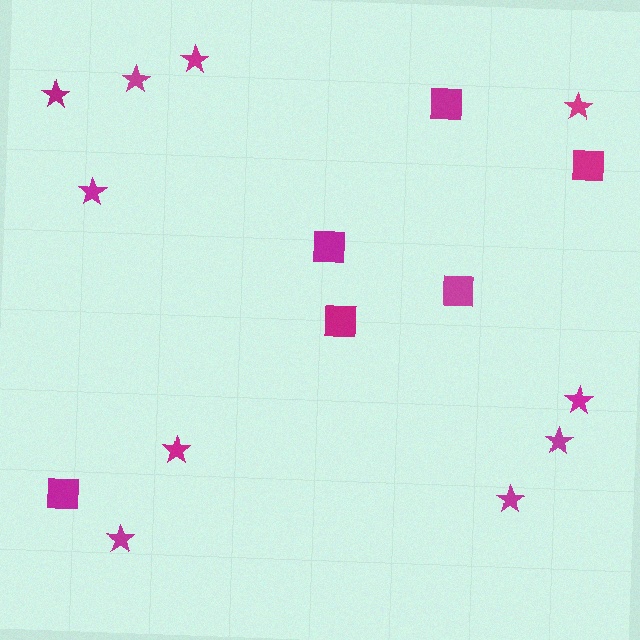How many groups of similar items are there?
There are 2 groups: one group of stars (10) and one group of squares (6).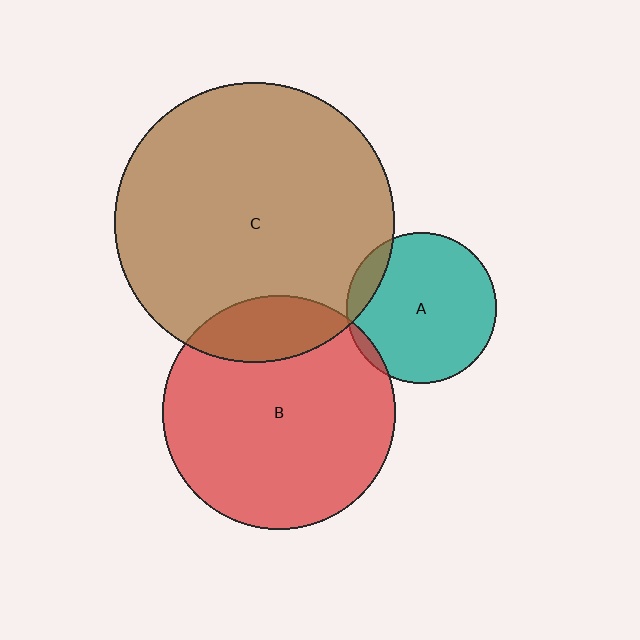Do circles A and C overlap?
Yes.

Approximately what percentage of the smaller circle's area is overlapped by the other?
Approximately 10%.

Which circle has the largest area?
Circle C (brown).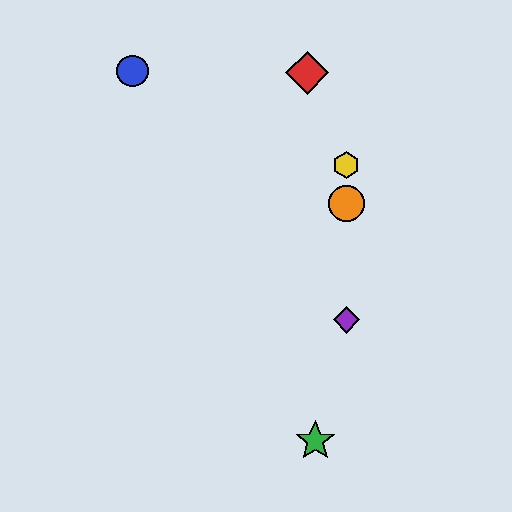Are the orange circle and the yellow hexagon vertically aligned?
Yes, both are at x≈346.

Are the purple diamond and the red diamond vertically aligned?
No, the purple diamond is at x≈346 and the red diamond is at x≈307.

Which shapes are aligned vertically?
The yellow hexagon, the purple diamond, the orange circle are aligned vertically.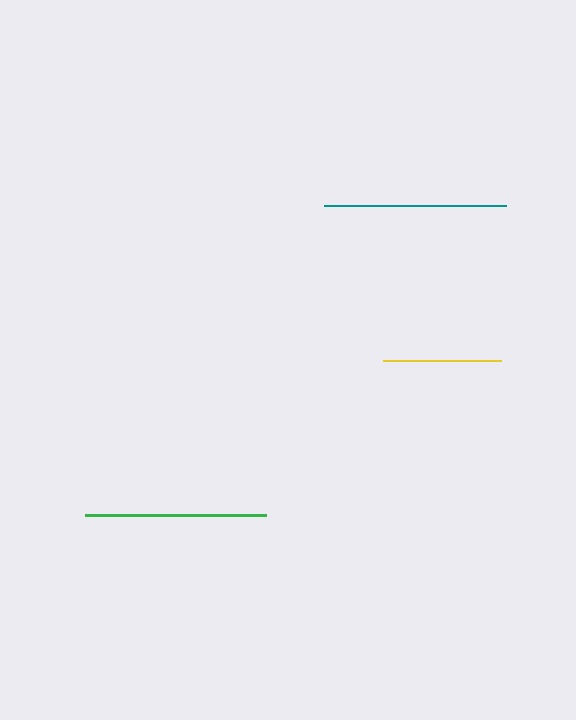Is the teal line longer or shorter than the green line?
The teal line is longer than the green line.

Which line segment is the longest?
The teal line is the longest at approximately 182 pixels.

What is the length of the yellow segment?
The yellow segment is approximately 118 pixels long.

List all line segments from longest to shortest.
From longest to shortest: teal, green, yellow.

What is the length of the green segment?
The green segment is approximately 181 pixels long.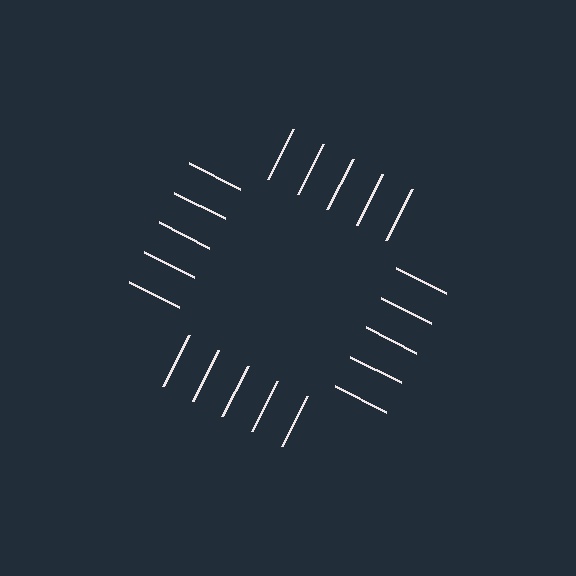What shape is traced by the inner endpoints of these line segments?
An illusory square — the line segments terminate on its edges but no continuous stroke is drawn.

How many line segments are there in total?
20 — 5 along each of the 4 edges.